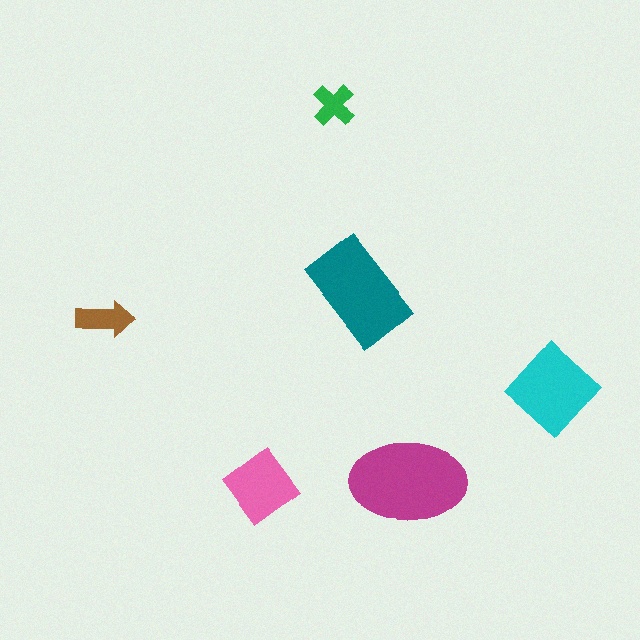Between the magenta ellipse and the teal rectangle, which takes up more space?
The magenta ellipse.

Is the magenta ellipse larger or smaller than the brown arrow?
Larger.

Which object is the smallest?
The green cross.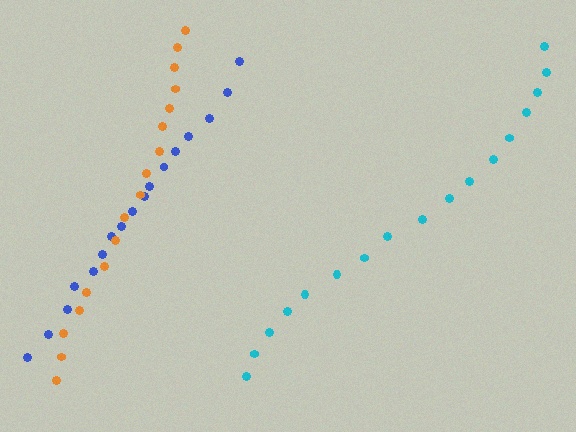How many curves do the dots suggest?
There are 3 distinct paths.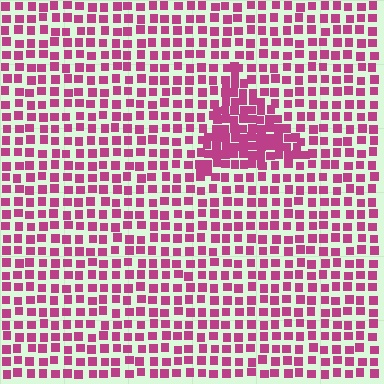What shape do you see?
I see a triangle.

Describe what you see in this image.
The image contains small magenta elements arranged at two different densities. A triangle-shaped region is visible where the elements are more densely packed than the surrounding area.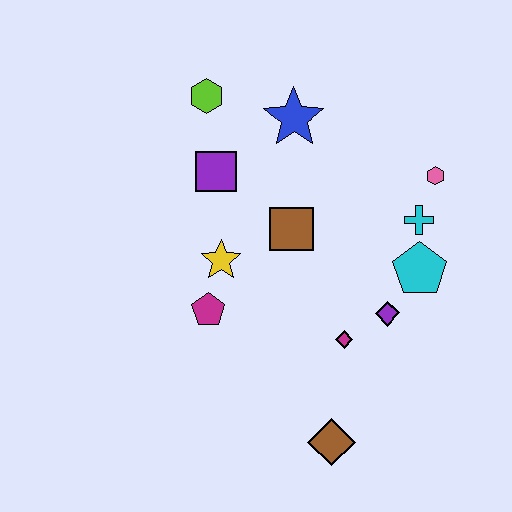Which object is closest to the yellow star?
The magenta pentagon is closest to the yellow star.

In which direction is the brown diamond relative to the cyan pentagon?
The brown diamond is below the cyan pentagon.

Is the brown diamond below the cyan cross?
Yes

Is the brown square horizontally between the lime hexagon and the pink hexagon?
Yes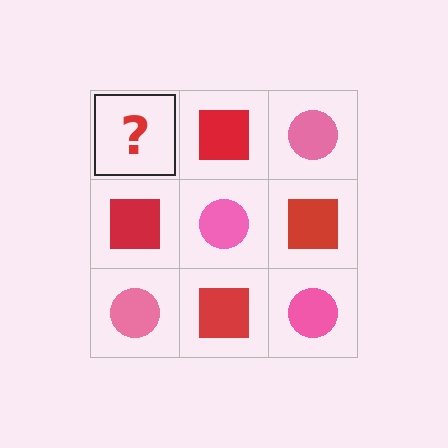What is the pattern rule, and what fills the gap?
The rule is that it alternates pink circle and red square in a checkerboard pattern. The gap should be filled with a pink circle.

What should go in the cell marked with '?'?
The missing cell should contain a pink circle.